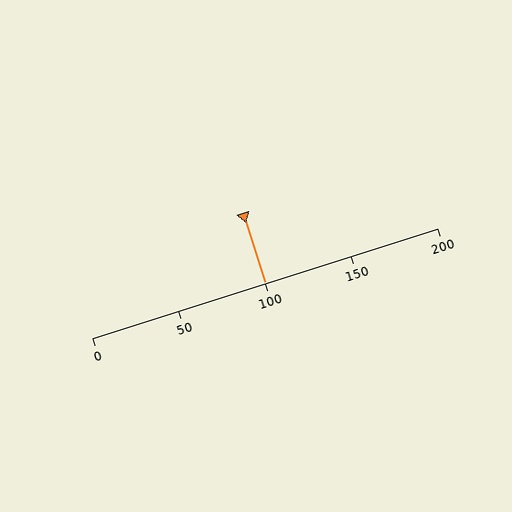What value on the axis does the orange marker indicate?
The marker indicates approximately 100.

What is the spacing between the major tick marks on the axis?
The major ticks are spaced 50 apart.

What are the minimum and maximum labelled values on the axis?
The axis runs from 0 to 200.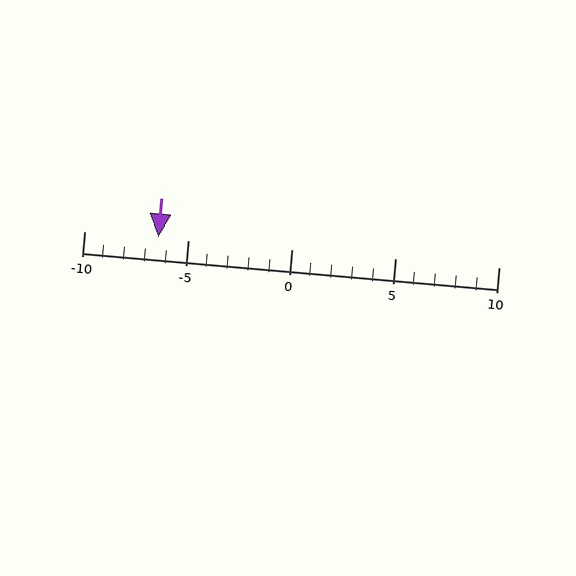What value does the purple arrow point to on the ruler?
The purple arrow points to approximately -6.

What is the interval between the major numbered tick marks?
The major tick marks are spaced 5 units apart.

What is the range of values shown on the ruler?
The ruler shows values from -10 to 10.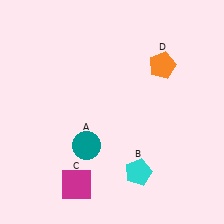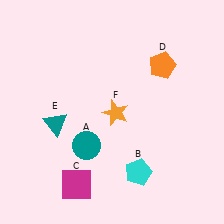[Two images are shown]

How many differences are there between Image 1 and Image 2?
There are 2 differences between the two images.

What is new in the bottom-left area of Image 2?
A teal triangle (E) was added in the bottom-left area of Image 2.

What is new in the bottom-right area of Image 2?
An orange star (F) was added in the bottom-right area of Image 2.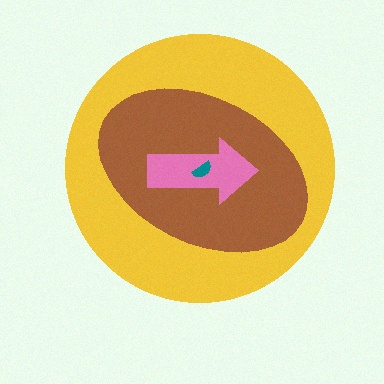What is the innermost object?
The teal semicircle.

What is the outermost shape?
The yellow circle.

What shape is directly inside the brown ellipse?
The pink arrow.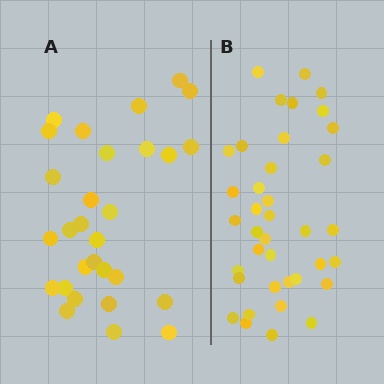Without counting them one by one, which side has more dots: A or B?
Region B (the right region) has more dots.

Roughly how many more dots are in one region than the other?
Region B has roughly 8 or so more dots than region A.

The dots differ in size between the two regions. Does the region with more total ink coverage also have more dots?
No. Region A has more total ink coverage because its dots are larger, but region B actually contains more individual dots. Total area can be misleading — the number of items is what matters here.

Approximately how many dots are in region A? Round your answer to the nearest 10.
About 30 dots. (The exact count is 29, which rounds to 30.)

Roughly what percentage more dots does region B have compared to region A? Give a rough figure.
About 30% more.